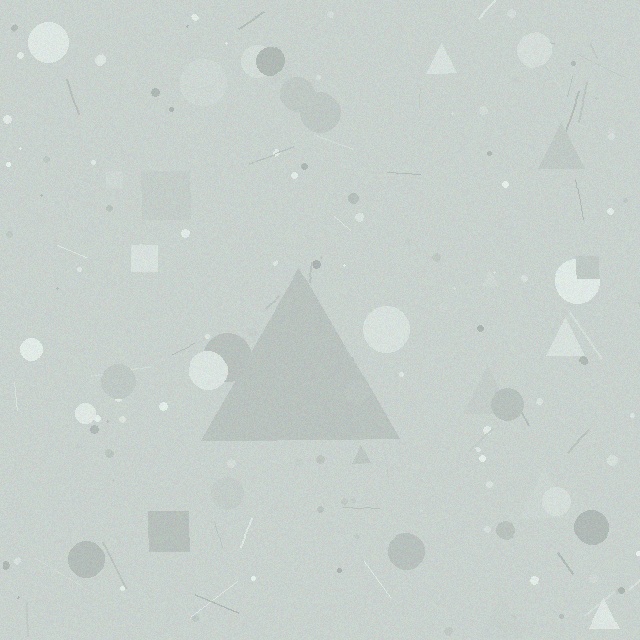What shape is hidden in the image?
A triangle is hidden in the image.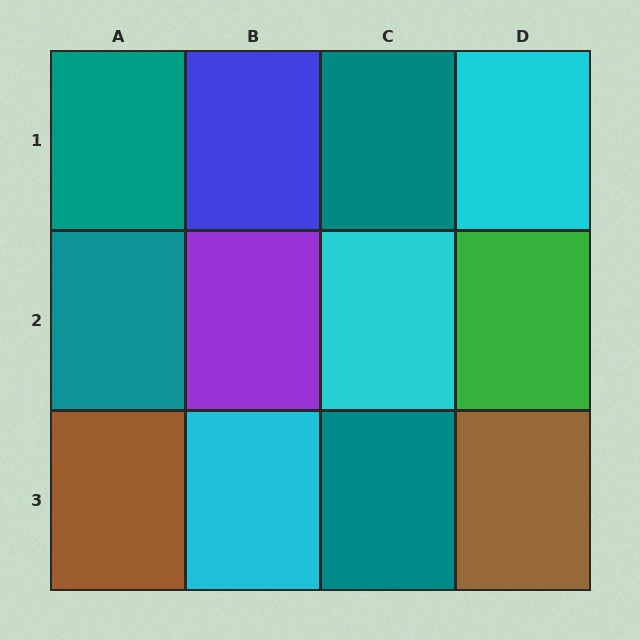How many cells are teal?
4 cells are teal.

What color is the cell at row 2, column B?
Purple.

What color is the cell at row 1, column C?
Teal.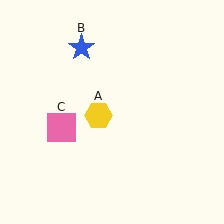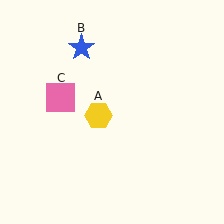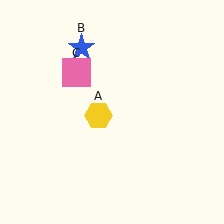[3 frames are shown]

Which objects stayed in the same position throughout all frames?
Yellow hexagon (object A) and blue star (object B) remained stationary.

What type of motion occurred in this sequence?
The pink square (object C) rotated clockwise around the center of the scene.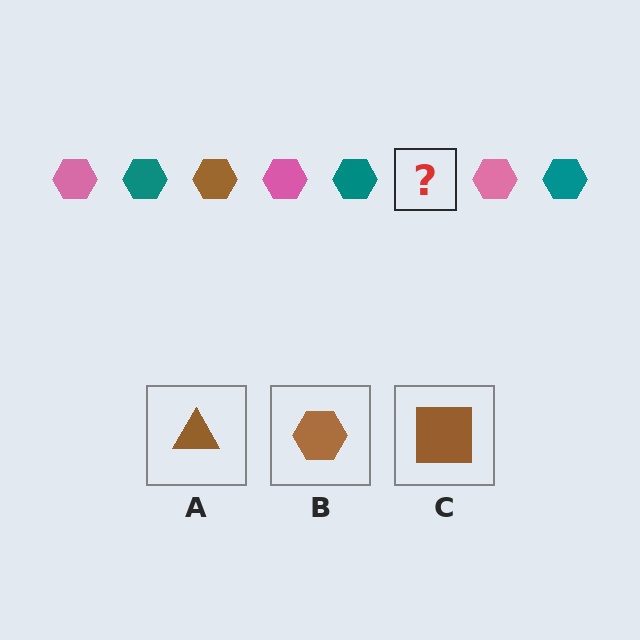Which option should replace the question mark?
Option B.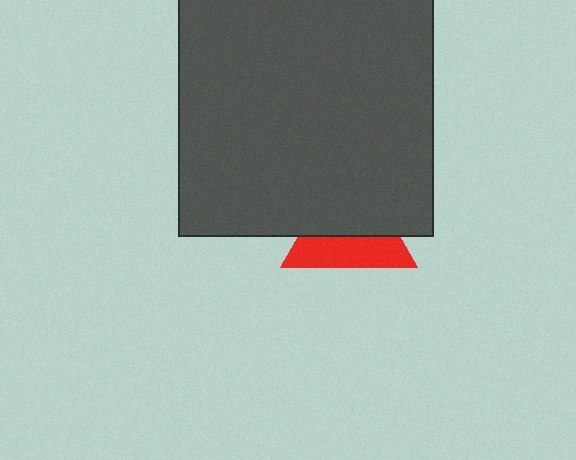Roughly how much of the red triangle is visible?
A small part of it is visible (roughly 44%).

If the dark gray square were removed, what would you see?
You would see the complete red triangle.